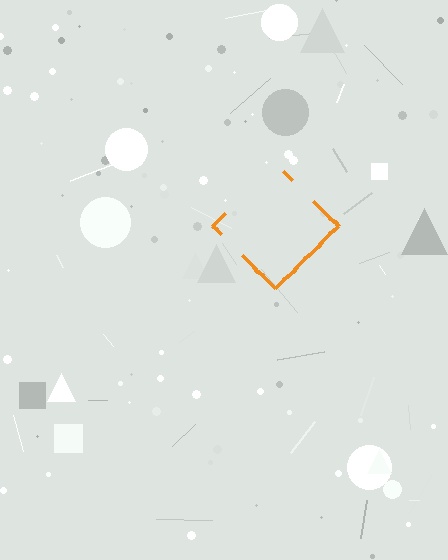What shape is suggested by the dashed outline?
The dashed outline suggests a diamond.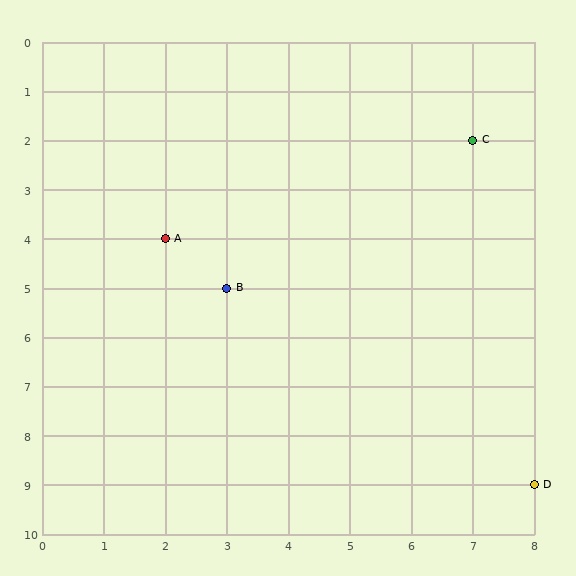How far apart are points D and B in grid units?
Points D and B are 5 columns and 4 rows apart (about 6.4 grid units diagonally).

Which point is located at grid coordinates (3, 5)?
Point B is at (3, 5).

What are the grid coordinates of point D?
Point D is at grid coordinates (8, 9).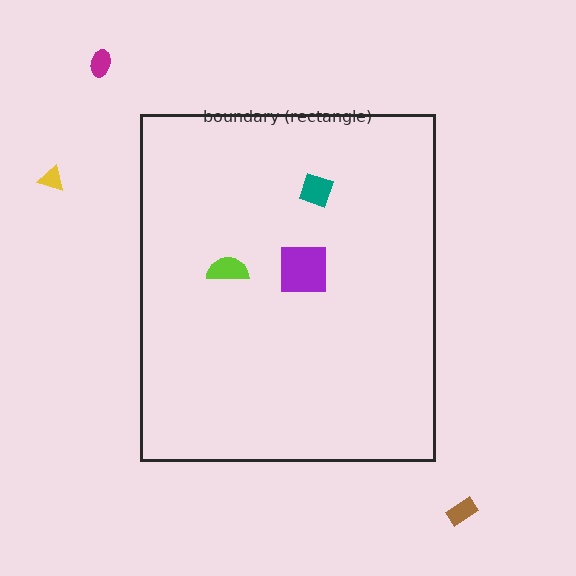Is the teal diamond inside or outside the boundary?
Inside.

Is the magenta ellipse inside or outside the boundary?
Outside.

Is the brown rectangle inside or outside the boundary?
Outside.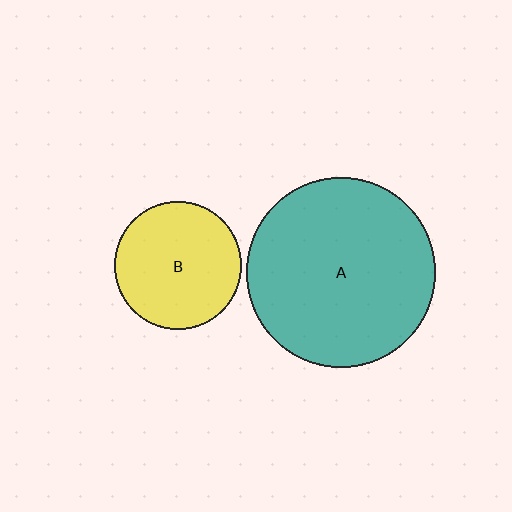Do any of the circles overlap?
No, none of the circles overlap.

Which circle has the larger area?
Circle A (teal).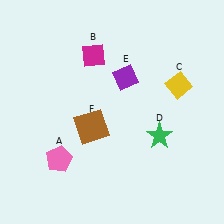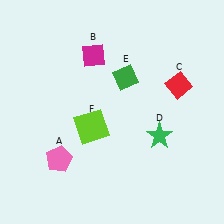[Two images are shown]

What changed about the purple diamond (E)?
In Image 1, E is purple. In Image 2, it changed to green.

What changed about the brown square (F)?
In Image 1, F is brown. In Image 2, it changed to lime.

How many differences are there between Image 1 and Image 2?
There are 3 differences between the two images.